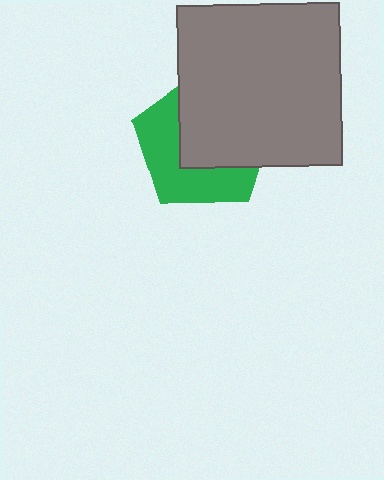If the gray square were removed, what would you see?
You would see the complete green pentagon.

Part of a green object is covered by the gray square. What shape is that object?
It is a pentagon.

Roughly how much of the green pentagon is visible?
About half of it is visible (roughly 46%).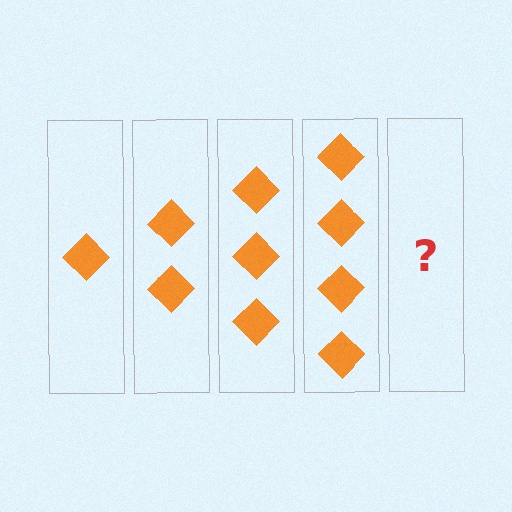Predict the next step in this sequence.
The next step is 5 diamonds.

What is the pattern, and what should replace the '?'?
The pattern is that each step adds one more diamond. The '?' should be 5 diamonds.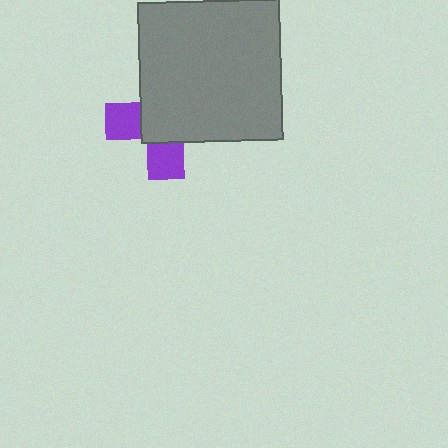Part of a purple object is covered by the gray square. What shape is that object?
It is a cross.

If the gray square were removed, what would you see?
You would see the complete purple cross.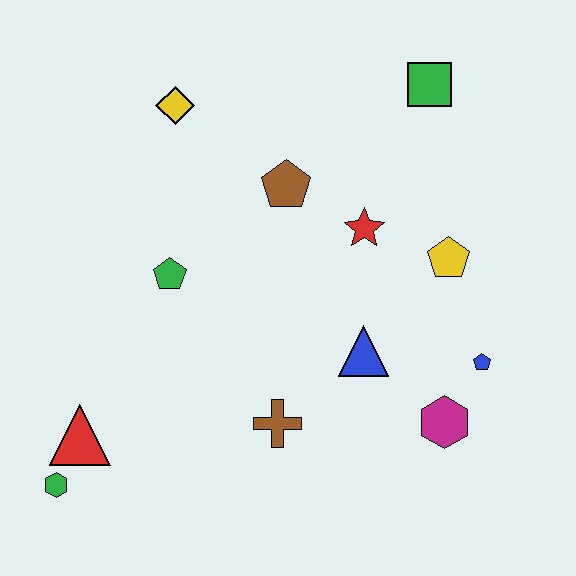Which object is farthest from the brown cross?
The green square is farthest from the brown cross.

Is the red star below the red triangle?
No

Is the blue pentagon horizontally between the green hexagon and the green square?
No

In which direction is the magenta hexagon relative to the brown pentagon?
The magenta hexagon is below the brown pentagon.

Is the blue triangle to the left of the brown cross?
No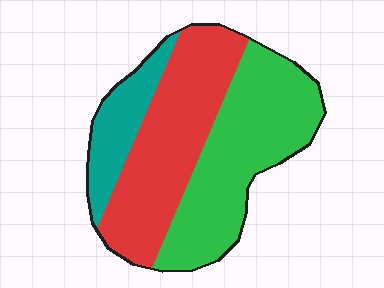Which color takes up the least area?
Teal, at roughly 15%.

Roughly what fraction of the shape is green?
Green covers around 45% of the shape.